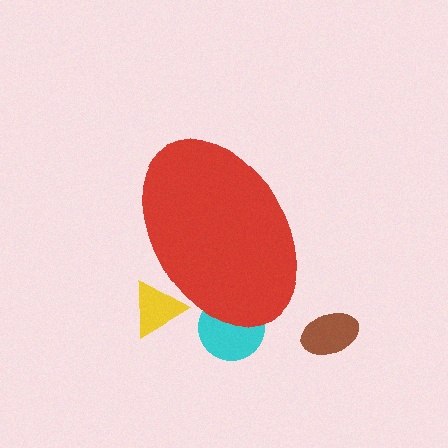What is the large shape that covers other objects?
A red ellipse.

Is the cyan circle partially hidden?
Yes, the cyan circle is partially hidden behind the red ellipse.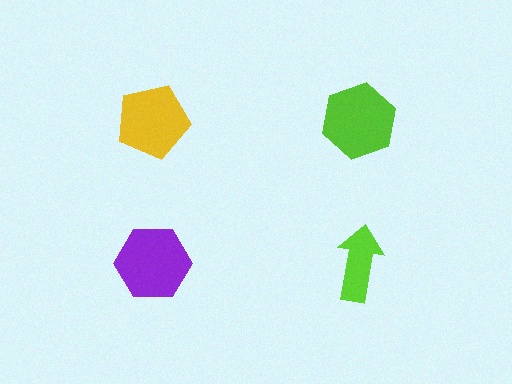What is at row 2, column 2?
A lime arrow.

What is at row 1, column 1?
A yellow pentagon.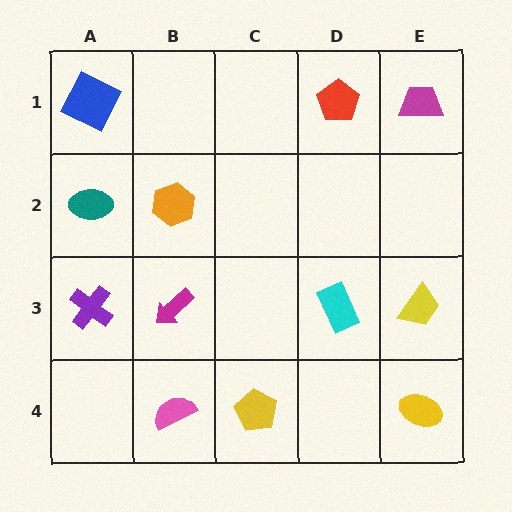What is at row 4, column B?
A pink semicircle.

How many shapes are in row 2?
2 shapes.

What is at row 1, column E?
A magenta trapezoid.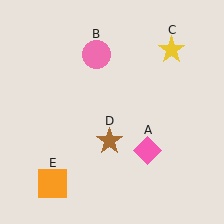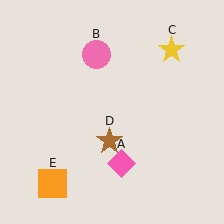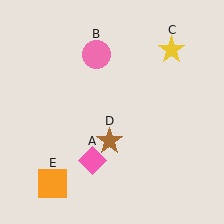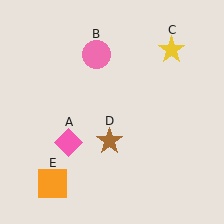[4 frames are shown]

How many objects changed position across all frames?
1 object changed position: pink diamond (object A).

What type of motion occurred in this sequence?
The pink diamond (object A) rotated clockwise around the center of the scene.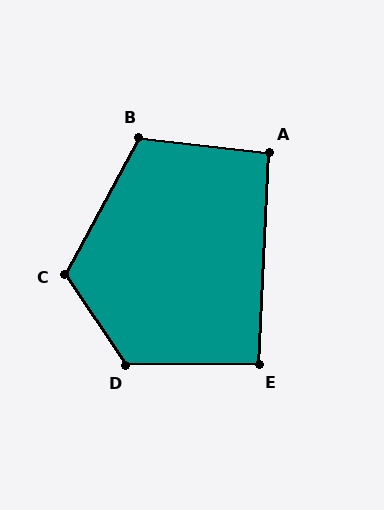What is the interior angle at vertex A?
Approximately 94 degrees (approximately right).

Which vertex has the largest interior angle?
D, at approximately 123 degrees.